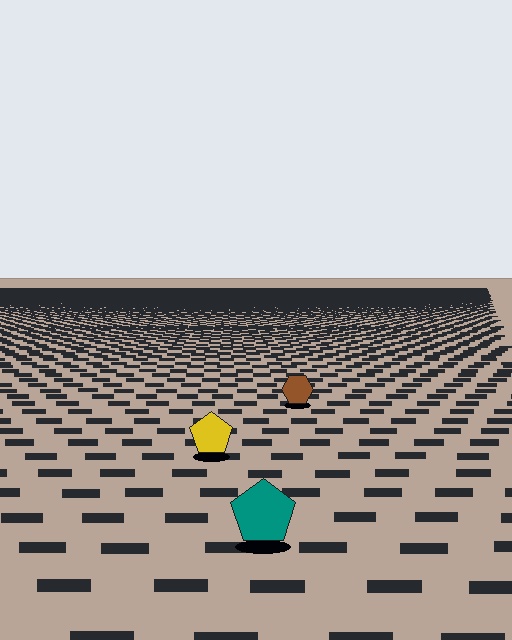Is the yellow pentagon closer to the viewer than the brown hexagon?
Yes. The yellow pentagon is closer — you can tell from the texture gradient: the ground texture is coarser near it.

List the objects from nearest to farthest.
From nearest to farthest: the teal pentagon, the yellow pentagon, the brown hexagon.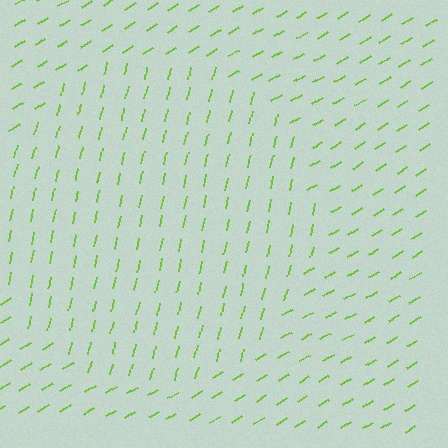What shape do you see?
I see a circle.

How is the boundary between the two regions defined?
The boundary is defined purely by a change in line orientation (approximately 45 degrees difference). All lines are the same color and thickness.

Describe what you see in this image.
The image is filled with small lime line segments. A circle region in the image has lines oriented differently from the surrounding lines, creating a visible texture boundary.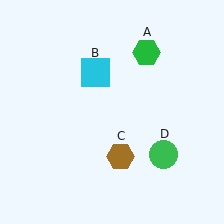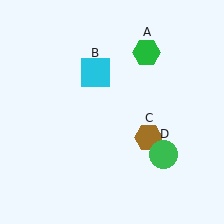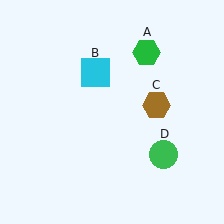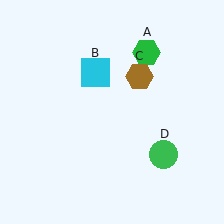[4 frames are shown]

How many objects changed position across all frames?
1 object changed position: brown hexagon (object C).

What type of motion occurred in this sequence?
The brown hexagon (object C) rotated counterclockwise around the center of the scene.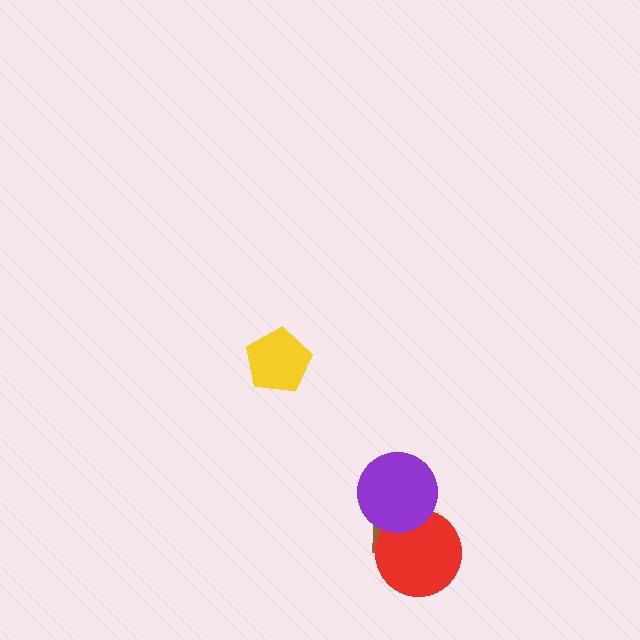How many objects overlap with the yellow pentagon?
0 objects overlap with the yellow pentagon.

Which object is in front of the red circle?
The purple circle is in front of the red circle.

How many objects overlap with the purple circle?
2 objects overlap with the purple circle.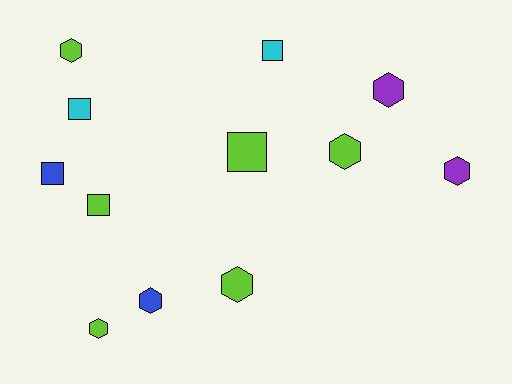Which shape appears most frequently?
Hexagon, with 7 objects.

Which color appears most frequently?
Lime, with 6 objects.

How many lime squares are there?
There are 2 lime squares.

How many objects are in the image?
There are 12 objects.